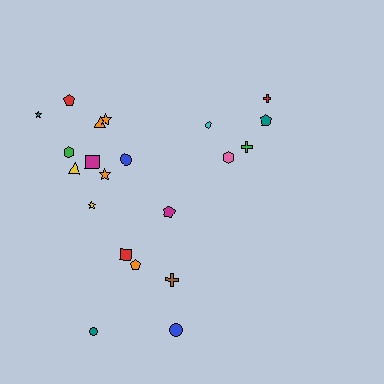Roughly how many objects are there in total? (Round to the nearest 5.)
Roughly 20 objects in total.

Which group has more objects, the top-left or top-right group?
The top-left group.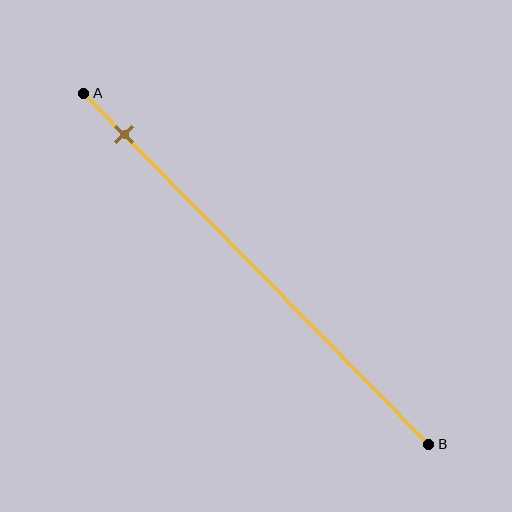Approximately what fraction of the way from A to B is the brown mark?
The brown mark is approximately 10% of the way from A to B.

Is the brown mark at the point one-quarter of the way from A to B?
No, the mark is at about 10% from A, not at the 25% one-quarter point.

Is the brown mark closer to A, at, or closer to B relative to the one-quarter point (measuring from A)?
The brown mark is closer to point A than the one-quarter point of segment AB.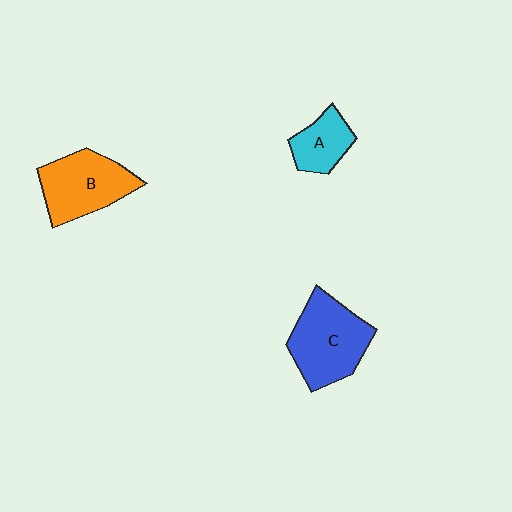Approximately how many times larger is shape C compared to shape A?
Approximately 1.9 times.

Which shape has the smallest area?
Shape A (cyan).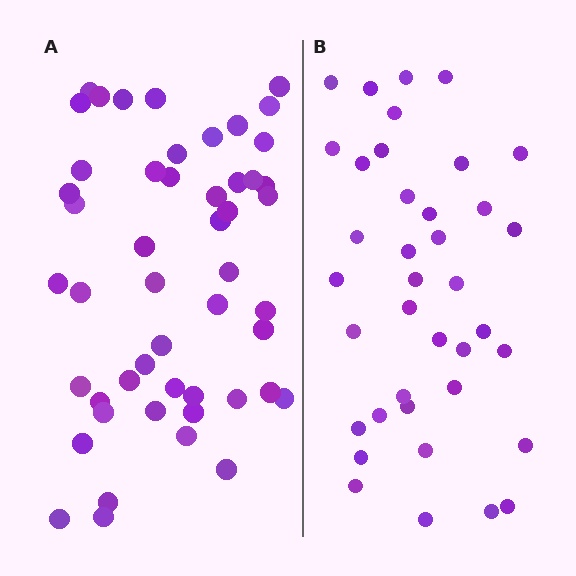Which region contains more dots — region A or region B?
Region A (the left region) has more dots.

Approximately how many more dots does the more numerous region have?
Region A has roughly 12 or so more dots than region B.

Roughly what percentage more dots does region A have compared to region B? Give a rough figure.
About 30% more.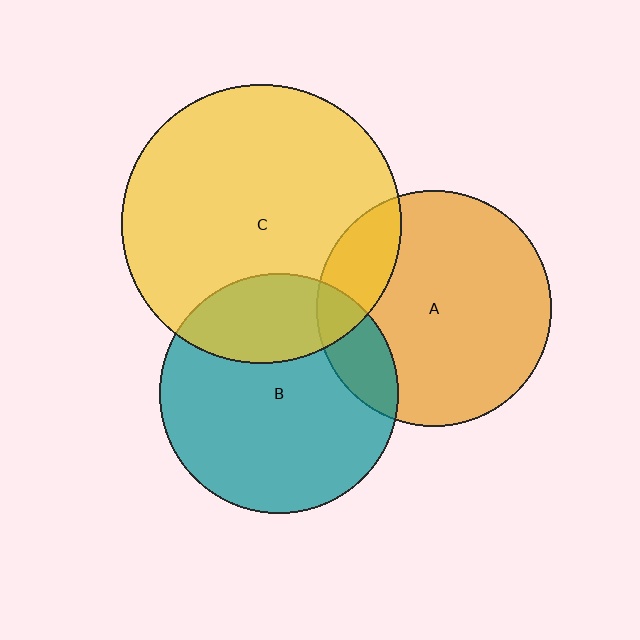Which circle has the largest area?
Circle C (yellow).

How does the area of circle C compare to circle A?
Approximately 1.4 times.